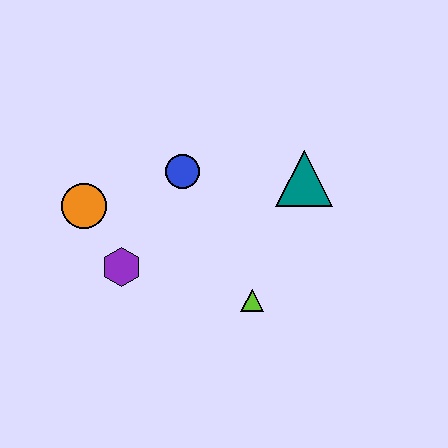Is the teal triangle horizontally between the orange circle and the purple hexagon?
No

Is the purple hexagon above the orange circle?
No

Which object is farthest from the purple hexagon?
The teal triangle is farthest from the purple hexagon.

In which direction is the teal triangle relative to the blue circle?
The teal triangle is to the right of the blue circle.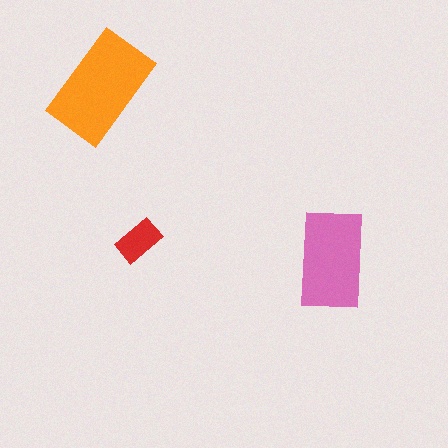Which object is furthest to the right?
The pink rectangle is rightmost.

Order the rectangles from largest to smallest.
the orange one, the pink one, the red one.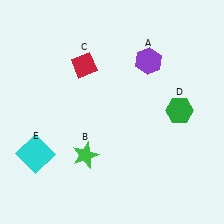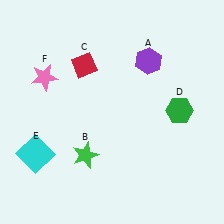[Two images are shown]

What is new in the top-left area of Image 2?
A pink star (F) was added in the top-left area of Image 2.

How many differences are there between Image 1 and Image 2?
There is 1 difference between the two images.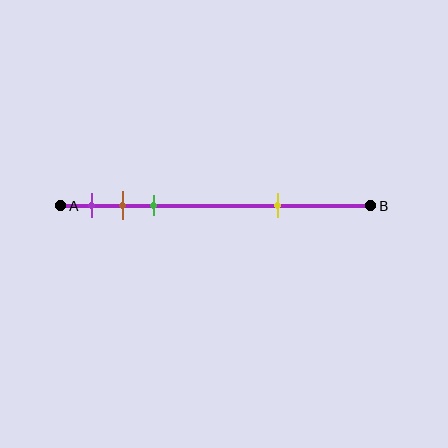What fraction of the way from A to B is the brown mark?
The brown mark is approximately 20% (0.2) of the way from A to B.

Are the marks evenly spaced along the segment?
No, the marks are not evenly spaced.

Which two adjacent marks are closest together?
The brown and green marks are the closest adjacent pair.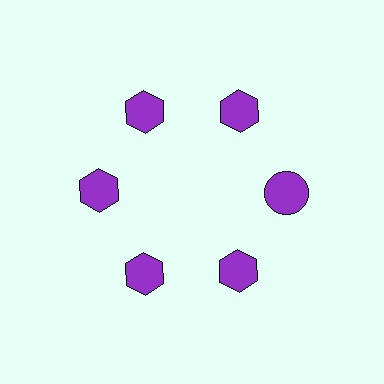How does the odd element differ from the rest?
It has a different shape: circle instead of hexagon.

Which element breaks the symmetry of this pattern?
The purple circle at roughly the 3 o'clock position breaks the symmetry. All other shapes are purple hexagons.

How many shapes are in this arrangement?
There are 6 shapes arranged in a ring pattern.